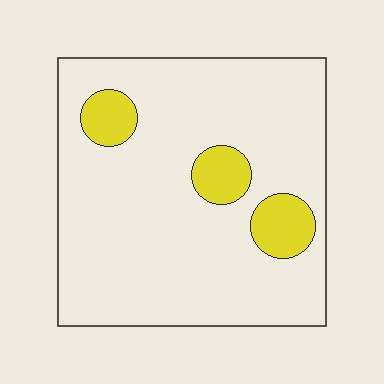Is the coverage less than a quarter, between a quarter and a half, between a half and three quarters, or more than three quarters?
Less than a quarter.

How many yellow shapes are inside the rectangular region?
3.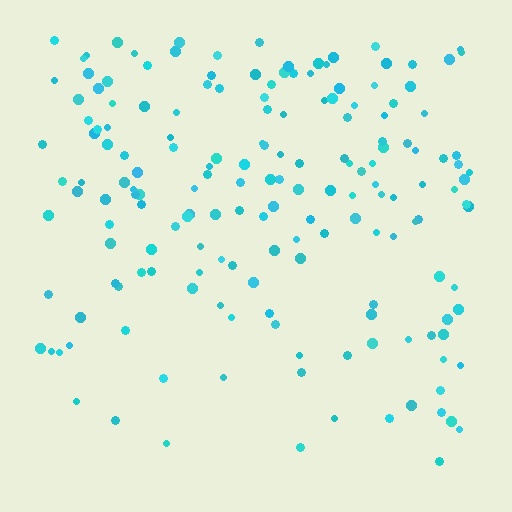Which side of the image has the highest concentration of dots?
The top.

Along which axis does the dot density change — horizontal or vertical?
Vertical.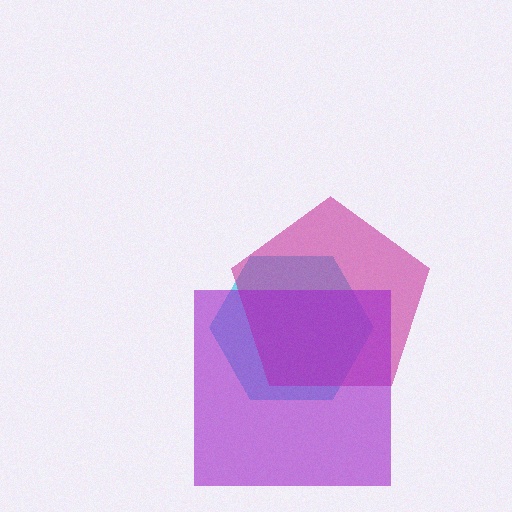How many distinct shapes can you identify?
There are 3 distinct shapes: a cyan hexagon, a magenta pentagon, a purple square.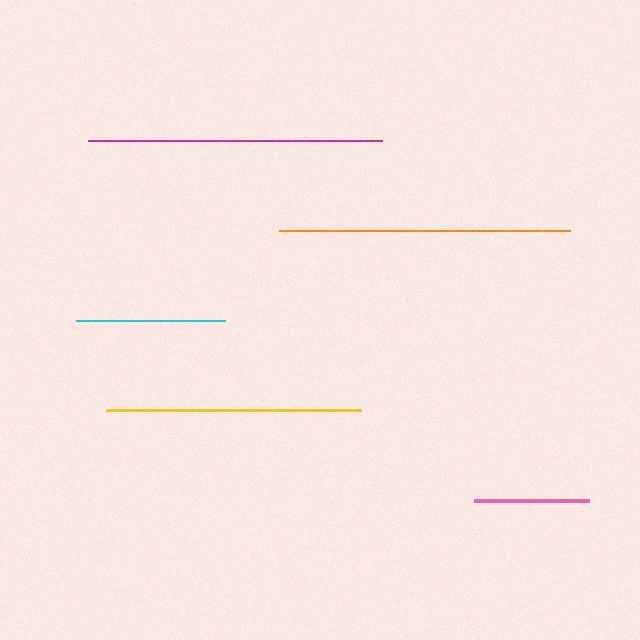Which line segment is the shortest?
The pink line is the shortest at approximately 116 pixels.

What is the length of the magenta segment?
The magenta segment is approximately 294 pixels long.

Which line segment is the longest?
The magenta line is the longest at approximately 294 pixels.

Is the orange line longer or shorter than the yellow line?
The orange line is longer than the yellow line.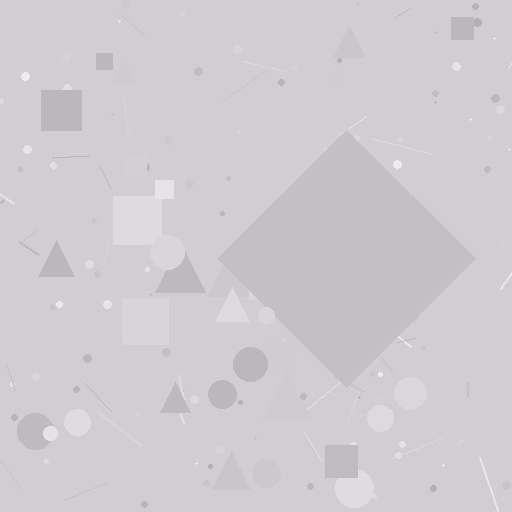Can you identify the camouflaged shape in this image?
The camouflaged shape is a diamond.